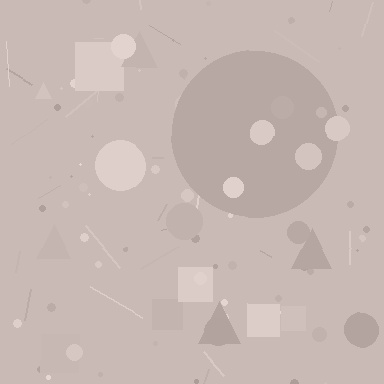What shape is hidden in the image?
A circle is hidden in the image.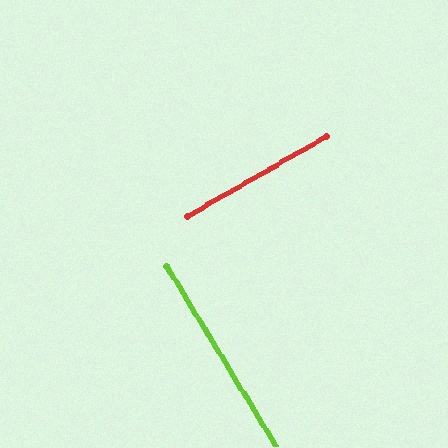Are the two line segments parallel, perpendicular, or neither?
Perpendicular — they meet at approximately 89°.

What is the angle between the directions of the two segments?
Approximately 89 degrees.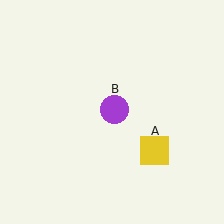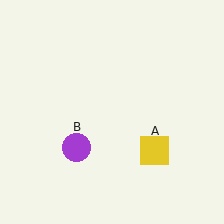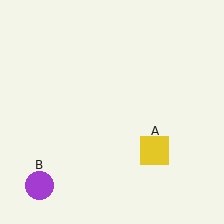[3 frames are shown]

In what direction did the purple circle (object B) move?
The purple circle (object B) moved down and to the left.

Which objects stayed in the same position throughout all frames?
Yellow square (object A) remained stationary.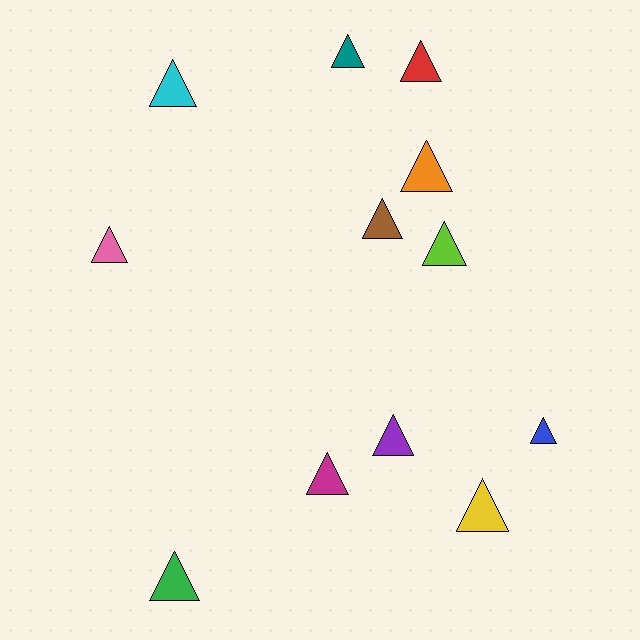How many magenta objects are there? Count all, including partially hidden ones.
There is 1 magenta object.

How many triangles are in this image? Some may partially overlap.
There are 12 triangles.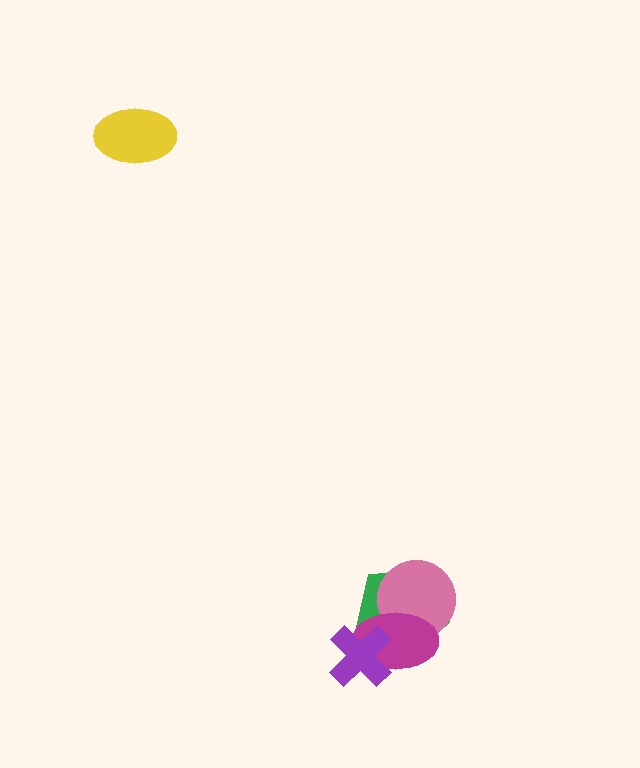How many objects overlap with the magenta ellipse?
3 objects overlap with the magenta ellipse.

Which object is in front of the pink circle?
The magenta ellipse is in front of the pink circle.